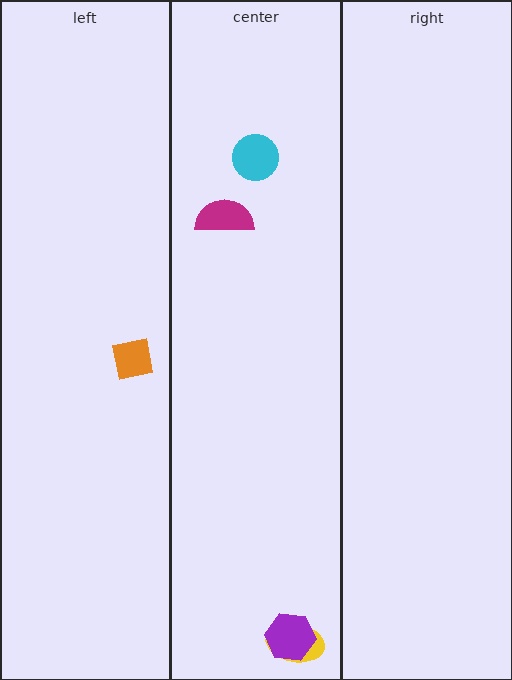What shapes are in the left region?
The orange square.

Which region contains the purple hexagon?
The center region.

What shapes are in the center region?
The yellow ellipse, the magenta semicircle, the purple hexagon, the cyan circle.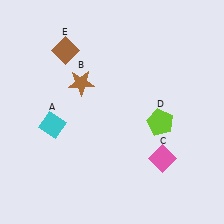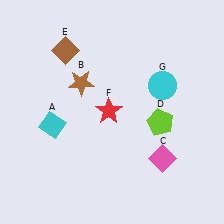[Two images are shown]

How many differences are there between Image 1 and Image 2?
There are 2 differences between the two images.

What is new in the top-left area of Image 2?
A red star (F) was added in the top-left area of Image 2.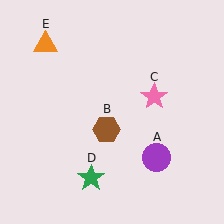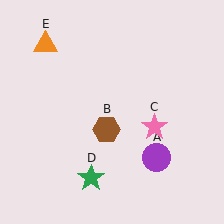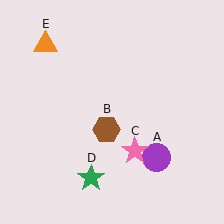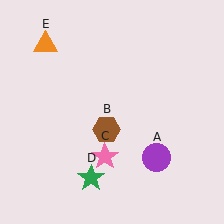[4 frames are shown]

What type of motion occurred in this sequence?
The pink star (object C) rotated clockwise around the center of the scene.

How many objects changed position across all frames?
1 object changed position: pink star (object C).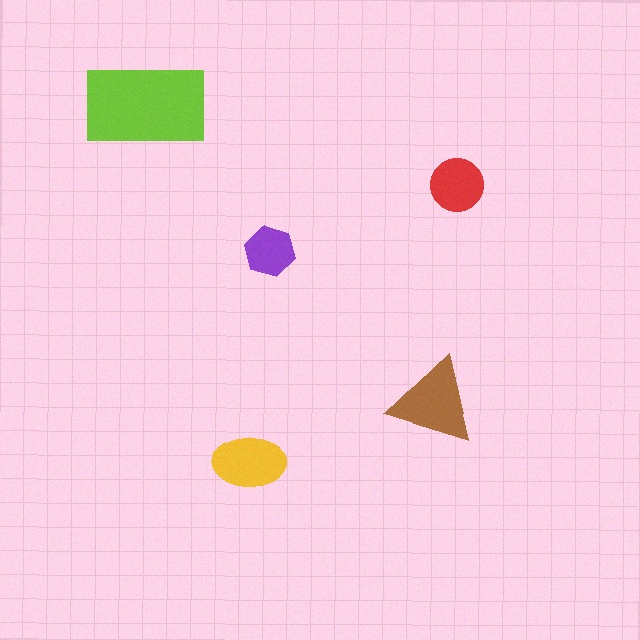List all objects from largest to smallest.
The lime rectangle, the brown triangle, the yellow ellipse, the red circle, the purple hexagon.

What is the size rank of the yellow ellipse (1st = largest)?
3rd.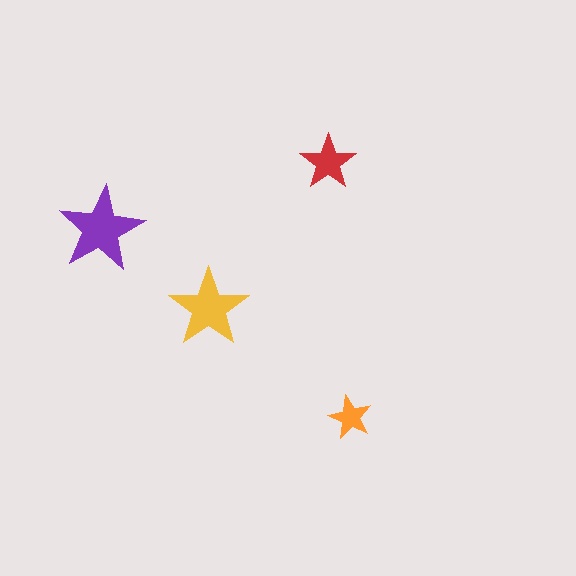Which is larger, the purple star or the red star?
The purple one.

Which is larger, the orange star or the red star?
The red one.